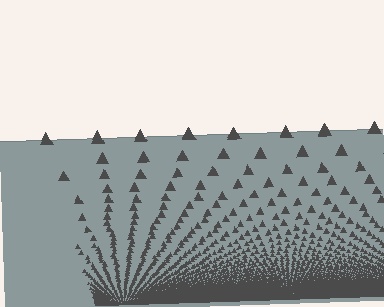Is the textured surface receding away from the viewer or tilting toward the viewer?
The surface appears to tilt toward the viewer. Texture elements get larger and sparser toward the top.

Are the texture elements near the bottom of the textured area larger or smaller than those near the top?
Smaller. The gradient is inverted — elements near the bottom are smaller and denser.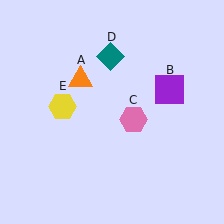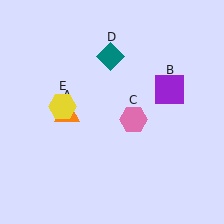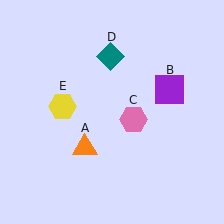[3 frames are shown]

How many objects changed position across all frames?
1 object changed position: orange triangle (object A).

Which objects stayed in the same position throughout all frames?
Purple square (object B) and pink hexagon (object C) and teal diamond (object D) and yellow hexagon (object E) remained stationary.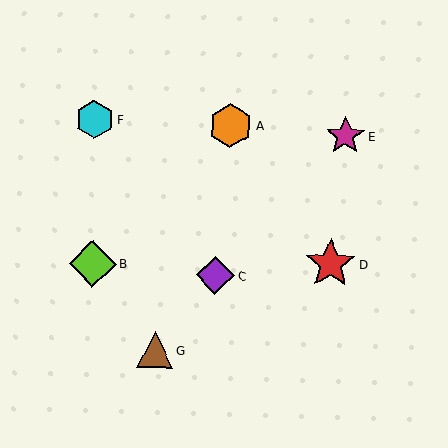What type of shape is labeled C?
Shape C is a purple diamond.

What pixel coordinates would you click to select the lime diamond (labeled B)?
Click at (93, 264) to select the lime diamond B.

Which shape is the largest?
The red star (labeled D) is the largest.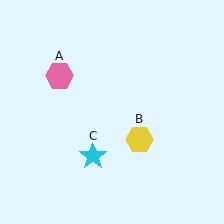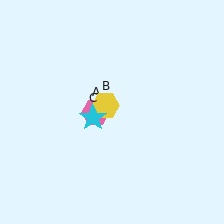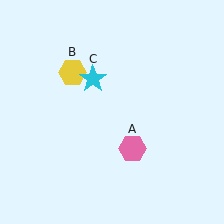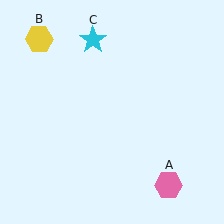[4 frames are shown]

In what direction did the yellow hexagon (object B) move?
The yellow hexagon (object B) moved up and to the left.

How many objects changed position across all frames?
3 objects changed position: pink hexagon (object A), yellow hexagon (object B), cyan star (object C).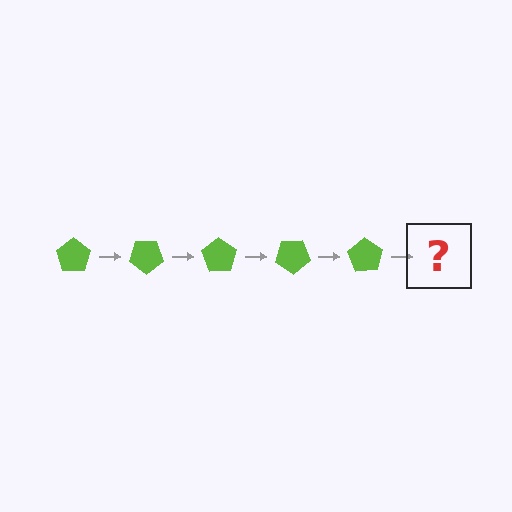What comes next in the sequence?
The next element should be a lime pentagon rotated 175 degrees.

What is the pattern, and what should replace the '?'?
The pattern is that the pentagon rotates 35 degrees each step. The '?' should be a lime pentagon rotated 175 degrees.